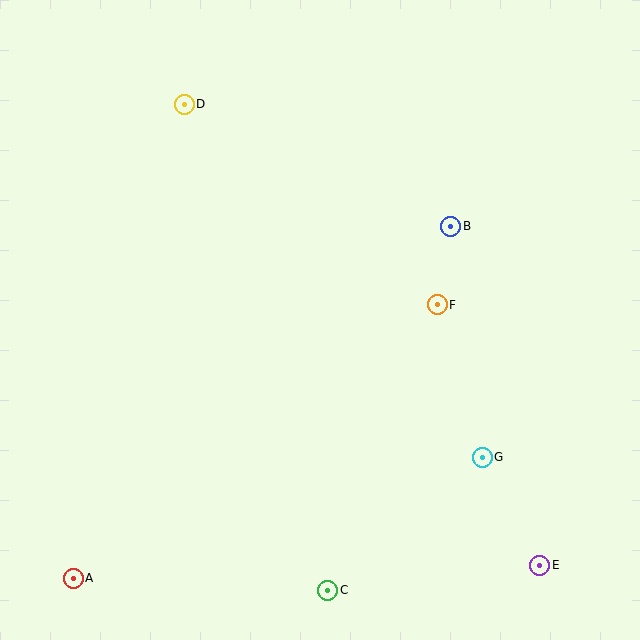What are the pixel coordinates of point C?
Point C is at (328, 590).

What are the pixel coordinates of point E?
Point E is at (540, 565).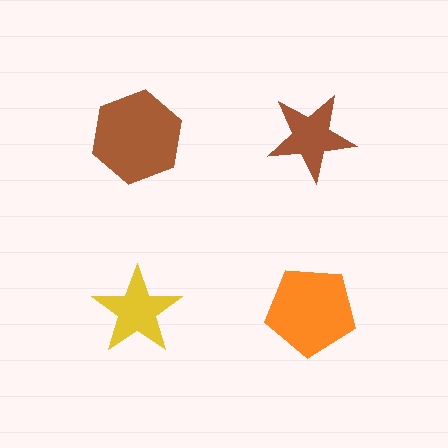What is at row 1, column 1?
A brown hexagon.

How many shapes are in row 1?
2 shapes.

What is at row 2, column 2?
An orange pentagon.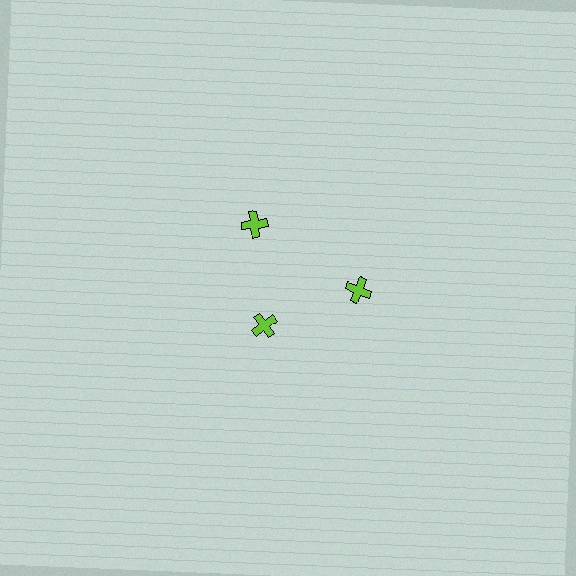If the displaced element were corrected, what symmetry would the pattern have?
It would have 3-fold rotational symmetry — the pattern would map onto itself every 120 degrees.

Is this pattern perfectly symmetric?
No. The 3 lime crosses are arranged in a ring, but one element near the 7 o'clock position is pulled inward toward the center, breaking the 3-fold rotational symmetry.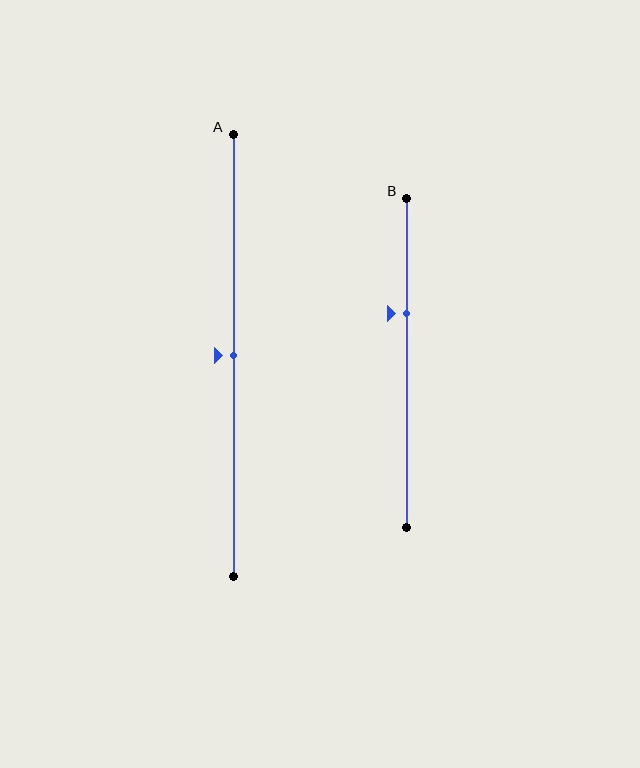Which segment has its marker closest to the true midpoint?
Segment A has its marker closest to the true midpoint.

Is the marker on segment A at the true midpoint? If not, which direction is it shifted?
Yes, the marker on segment A is at the true midpoint.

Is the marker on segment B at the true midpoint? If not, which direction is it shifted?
No, the marker on segment B is shifted upward by about 15% of the segment length.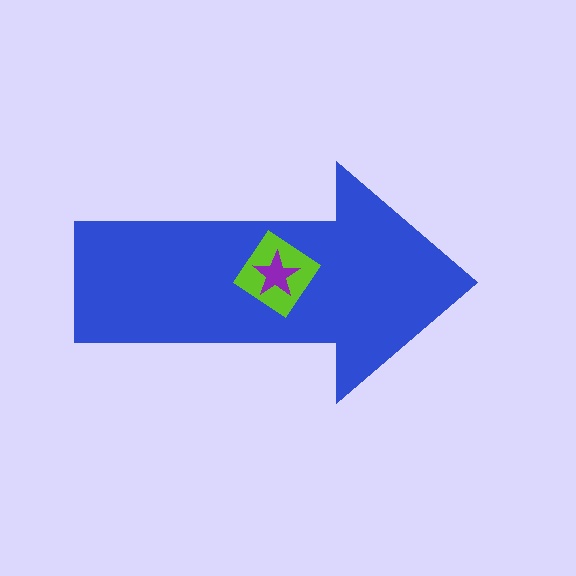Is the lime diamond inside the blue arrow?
Yes.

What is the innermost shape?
The purple star.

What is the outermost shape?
The blue arrow.